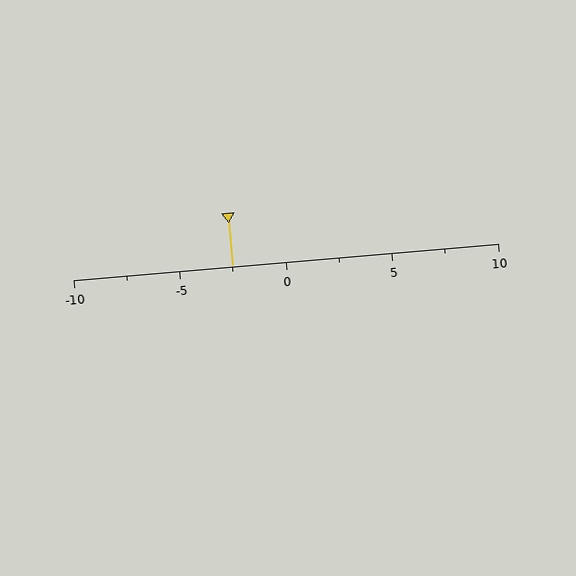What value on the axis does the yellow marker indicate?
The marker indicates approximately -2.5.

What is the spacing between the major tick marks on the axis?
The major ticks are spaced 5 apart.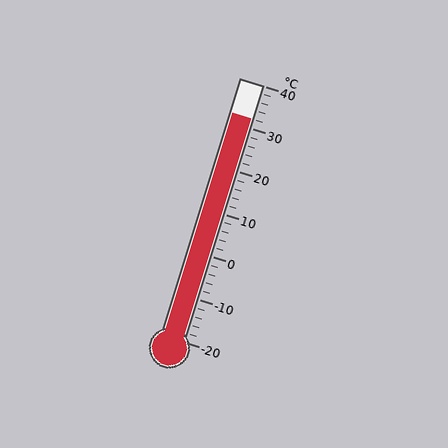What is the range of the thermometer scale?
The thermometer scale ranges from -20°C to 40°C.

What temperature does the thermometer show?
The thermometer shows approximately 32°C.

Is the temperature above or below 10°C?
The temperature is above 10°C.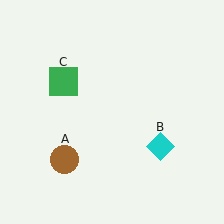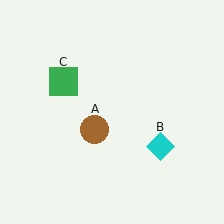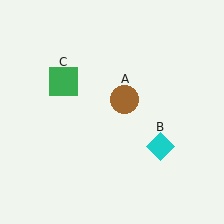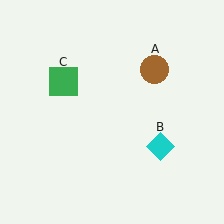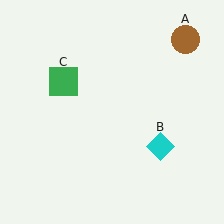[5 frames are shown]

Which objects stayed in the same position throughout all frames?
Cyan diamond (object B) and green square (object C) remained stationary.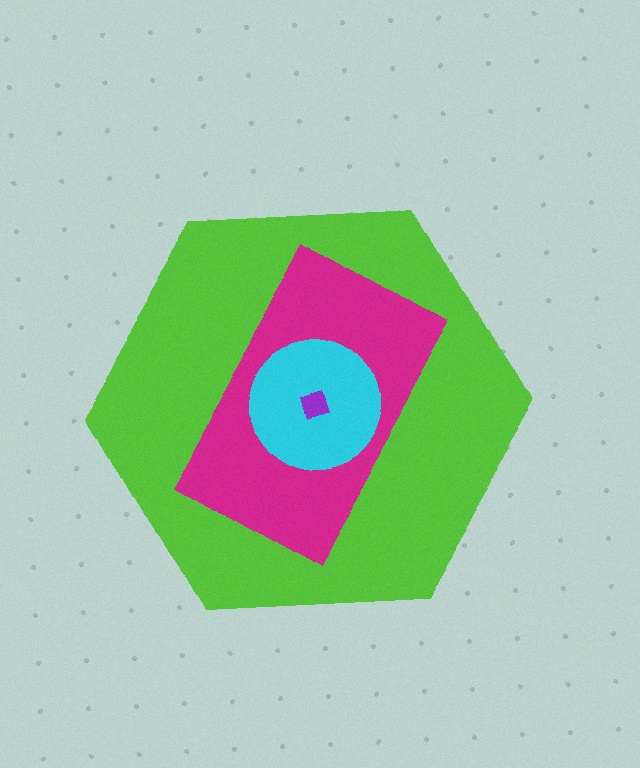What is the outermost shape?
The lime hexagon.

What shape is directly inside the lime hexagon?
The magenta rectangle.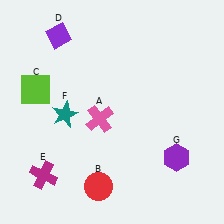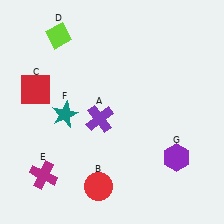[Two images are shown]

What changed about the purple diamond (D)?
In Image 1, D is purple. In Image 2, it changed to lime.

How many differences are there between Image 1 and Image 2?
There are 3 differences between the two images.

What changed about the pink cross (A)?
In Image 1, A is pink. In Image 2, it changed to purple.